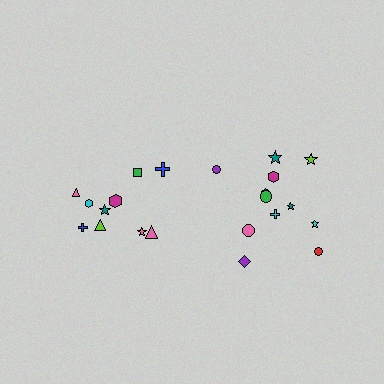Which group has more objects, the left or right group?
The right group.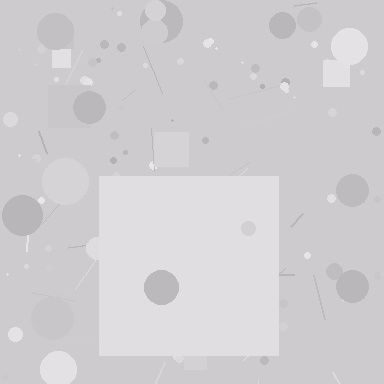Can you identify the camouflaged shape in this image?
The camouflaged shape is a square.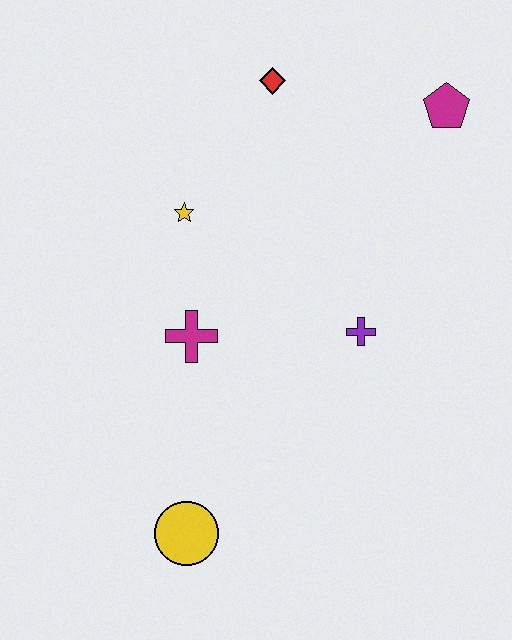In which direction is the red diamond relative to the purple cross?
The red diamond is above the purple cross.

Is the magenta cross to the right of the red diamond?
No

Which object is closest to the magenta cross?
The yellow star is closest to the magenta cross.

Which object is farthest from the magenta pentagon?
The yellow circle is farthest from the magenta pentagon.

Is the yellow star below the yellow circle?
No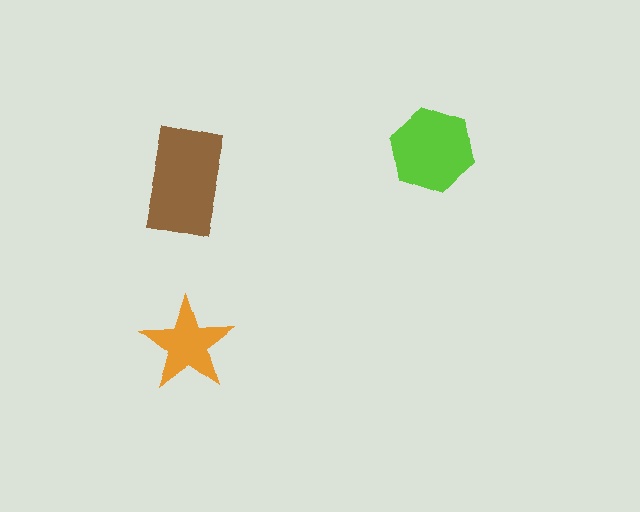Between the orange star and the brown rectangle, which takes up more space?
The brown rectangle.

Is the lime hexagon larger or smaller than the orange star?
Larger.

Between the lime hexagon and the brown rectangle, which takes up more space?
The brown rectangle.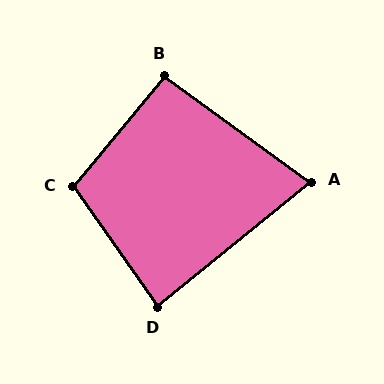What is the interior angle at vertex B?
Approximately 94 degrees (approximately right).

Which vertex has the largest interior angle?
C, at approximately 105 degrees.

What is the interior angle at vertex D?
Approximately 86 degrees (approximately right).